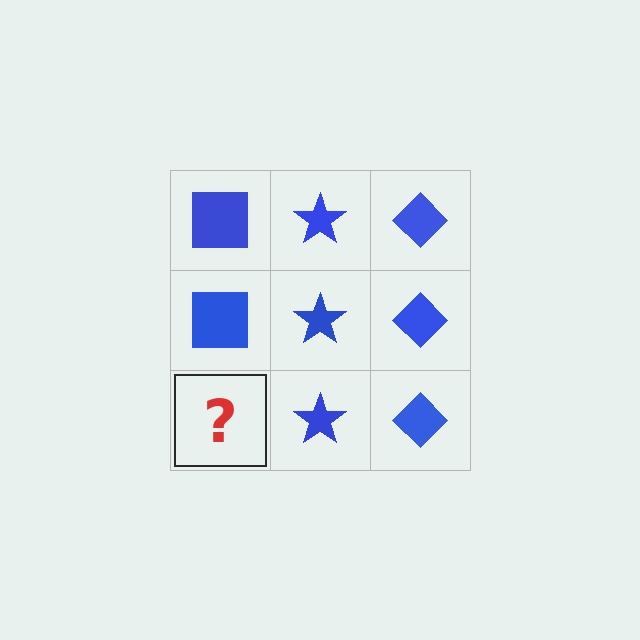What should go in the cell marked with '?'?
The missing cell should contain a blue square.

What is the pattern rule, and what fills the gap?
The rule is that each column has a consistent shape. The gap should be filled with a blue square.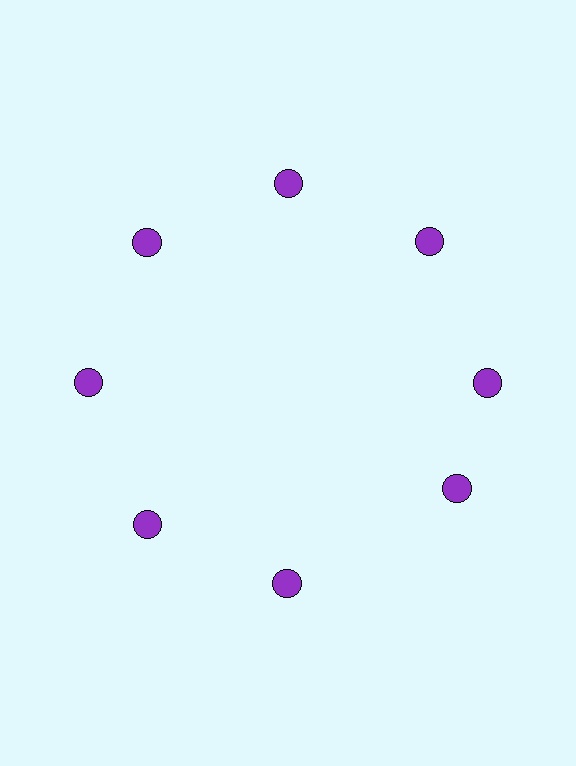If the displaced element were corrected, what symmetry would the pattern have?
It would have 8-fold rotational symmetry — the pattern would map onto itself every 45 degrees.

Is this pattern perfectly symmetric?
No. The 8 purple circles are arranged in a ring, but one element near the 4 o'clock position is rotated out of alignment along the ring, breaking the 8-fold rotational symmetry.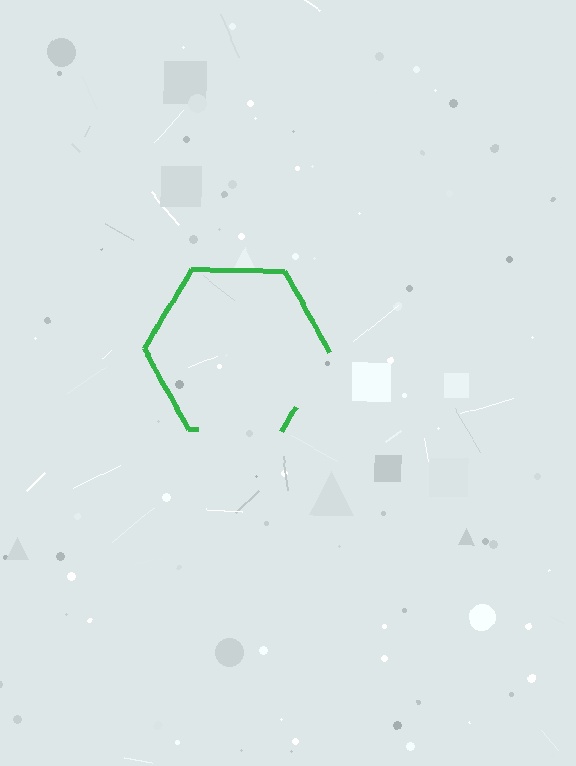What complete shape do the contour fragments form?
The contour fragments form a hexagon.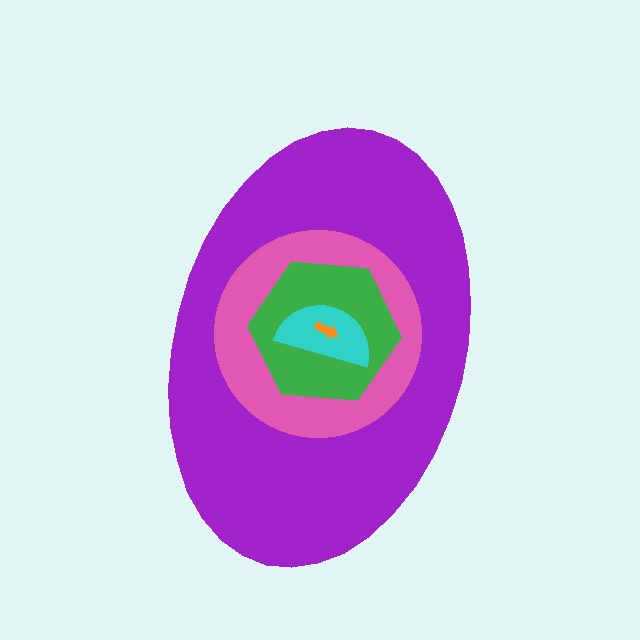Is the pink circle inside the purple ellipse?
Yes.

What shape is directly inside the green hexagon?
The cyan semicircle.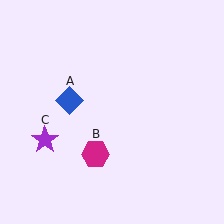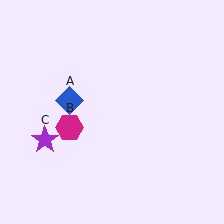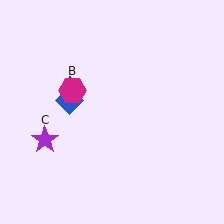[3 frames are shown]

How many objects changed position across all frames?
1 object changed position: magenta hexagon (object B).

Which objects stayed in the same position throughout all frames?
Blue diamond (object A) and purple star (object C) remained stationary.